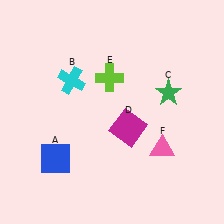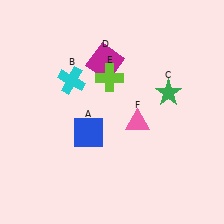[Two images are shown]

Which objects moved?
The objects that moved are: the blue square (A), the magenta square (D), the pink triangle (F).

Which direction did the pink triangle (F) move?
The pink triangle (F) moved up.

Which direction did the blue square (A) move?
The blue square (A) moved right.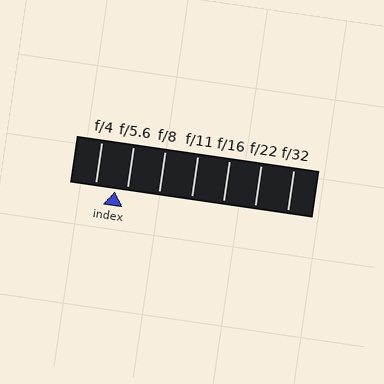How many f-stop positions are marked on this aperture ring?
There are 7 f-stop positions marked.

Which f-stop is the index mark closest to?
The index mark is closest to f/5.6.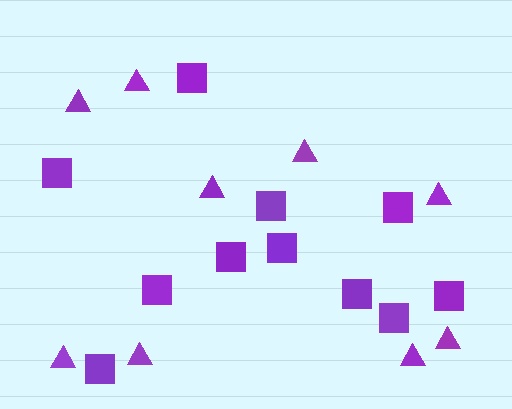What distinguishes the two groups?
There are 2 groups: one group of squares (11) and one group of triangles (9).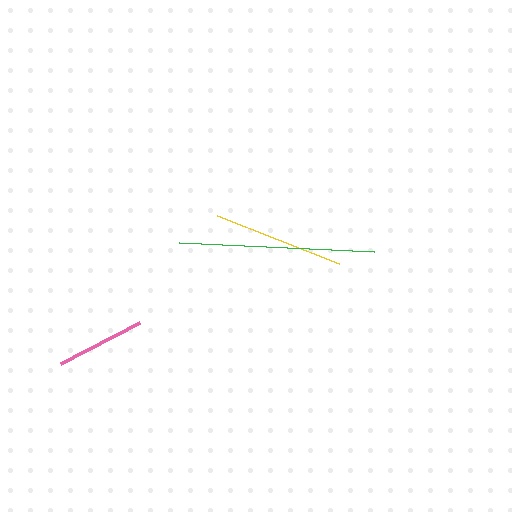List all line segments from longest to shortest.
From longest to shortest: green, yellow, pink.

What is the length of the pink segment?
The pink segment is approximately 89 pixels long.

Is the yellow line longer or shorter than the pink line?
The yellow line is longer than the pink line.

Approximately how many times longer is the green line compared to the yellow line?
The green line is approximately 1.5 times the length of the yellow line.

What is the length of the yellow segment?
The yellow segment is approximately 131 pixels long.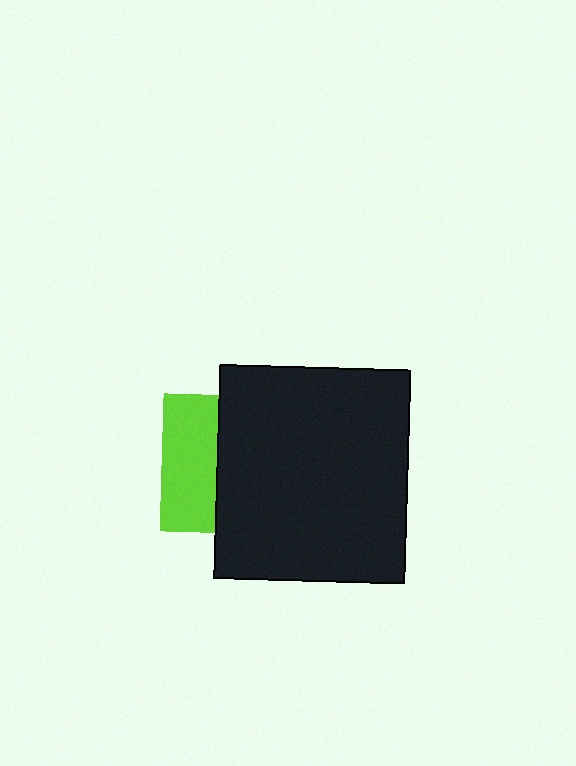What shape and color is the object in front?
The object in front is a black rectangle.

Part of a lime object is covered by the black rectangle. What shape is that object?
It is a square.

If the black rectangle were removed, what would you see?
You would see the complete lime square.